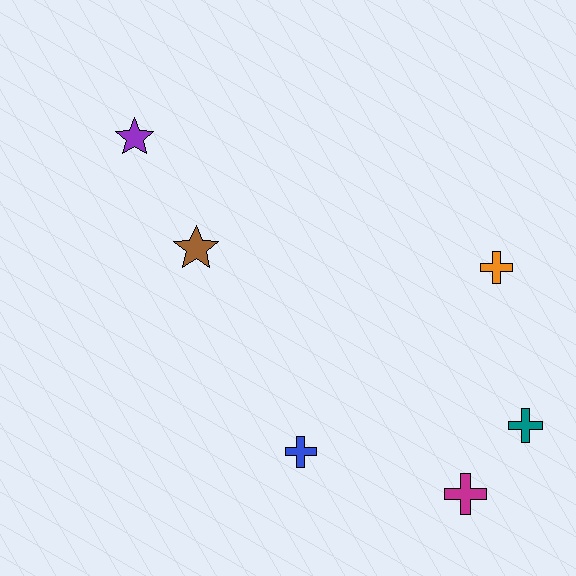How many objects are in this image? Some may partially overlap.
There are 6 objects.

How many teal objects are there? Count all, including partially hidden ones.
There is 1 teal object.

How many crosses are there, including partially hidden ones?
There are 4 crosses.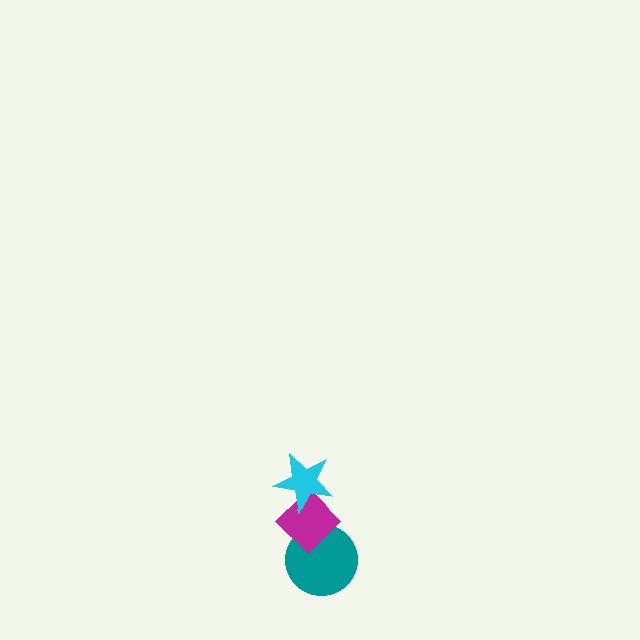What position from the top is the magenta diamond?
The magenta diamond is 2nd from the top.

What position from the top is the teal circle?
The teal circle is 3rd from the top.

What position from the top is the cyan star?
The cyan star is 1st from the top.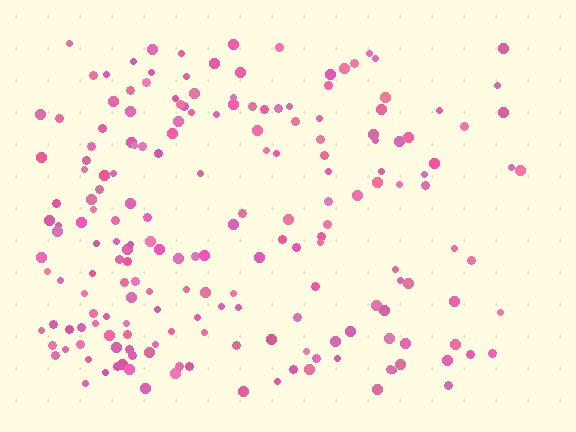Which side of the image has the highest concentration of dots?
The left.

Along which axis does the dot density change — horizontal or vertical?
Horizontal.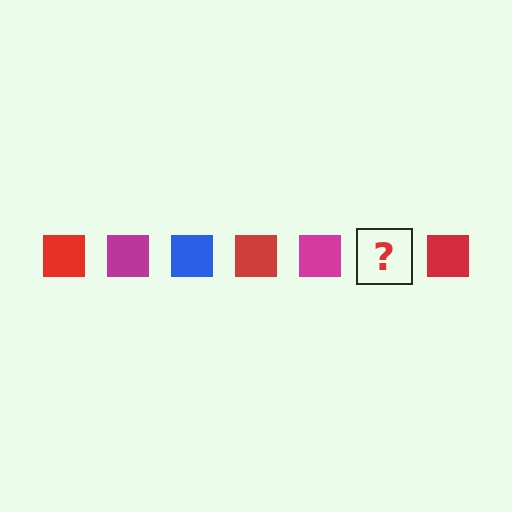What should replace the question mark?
The question mark should be replaced with a blue square.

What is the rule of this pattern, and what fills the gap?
The rule is that the pattern cycles through red, magenta, blue squares. The gap should be filled with a blue square.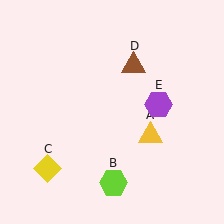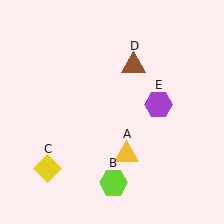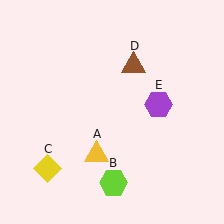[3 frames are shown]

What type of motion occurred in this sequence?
The yellow triangle (object A) rotated clockwise around the center of the scene.